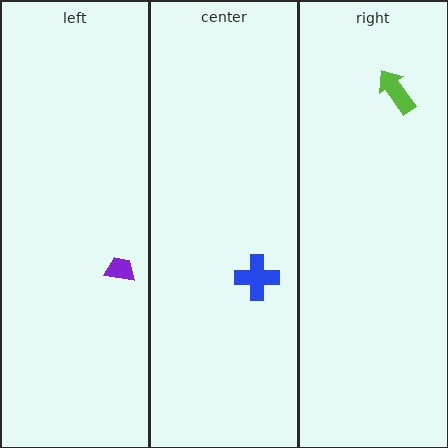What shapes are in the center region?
The blue cross.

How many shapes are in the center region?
1.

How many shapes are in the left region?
1.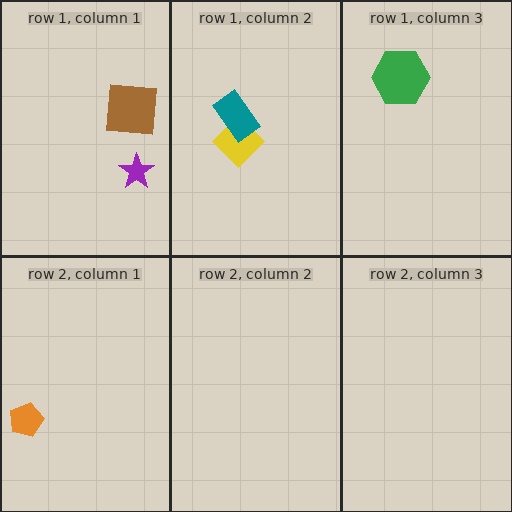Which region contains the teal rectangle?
The row 1, column 2 region.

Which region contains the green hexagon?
The row 1, column 3 region.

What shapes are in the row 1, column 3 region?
The green hexagon.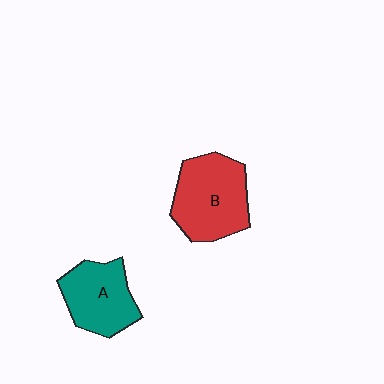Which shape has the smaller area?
Shape A (teal).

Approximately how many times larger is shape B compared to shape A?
Approximately 1.3 times.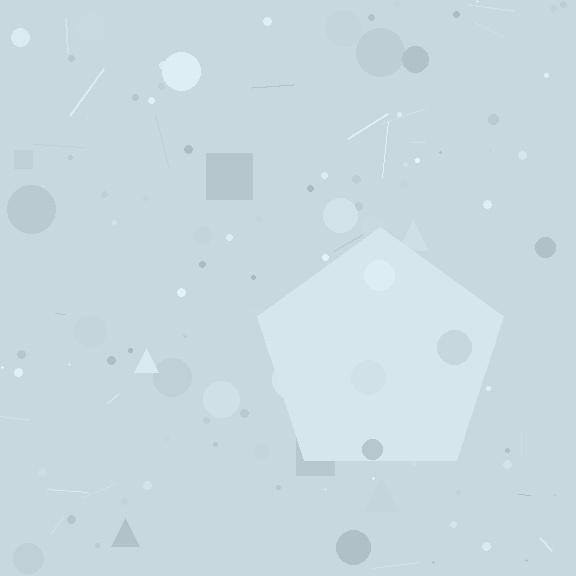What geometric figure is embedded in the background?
A pentagon is embedded in the background.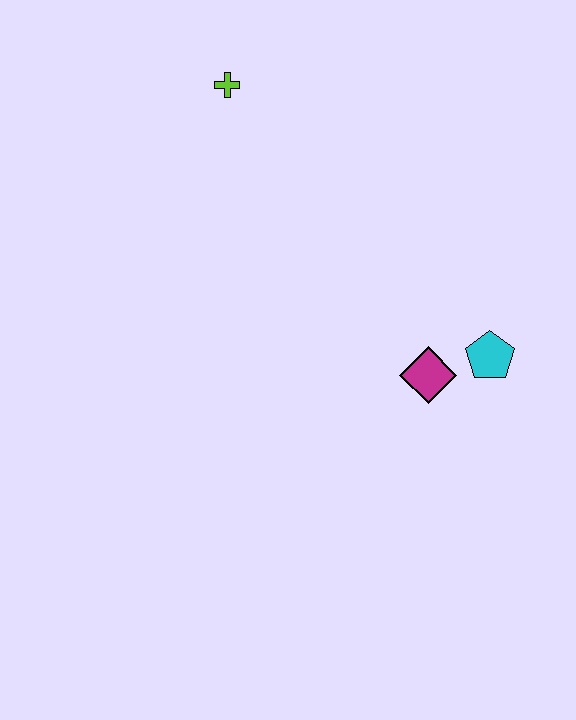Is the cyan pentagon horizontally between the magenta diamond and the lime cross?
No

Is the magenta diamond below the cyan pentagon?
Yes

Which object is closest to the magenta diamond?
The cyan pentagon is closest to the magenta diamond.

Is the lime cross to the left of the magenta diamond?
Yes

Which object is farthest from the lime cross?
The cyan pentagon is farthest from the lime cross.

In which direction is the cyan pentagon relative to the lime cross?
The cyan pentagon is below the lime cross.